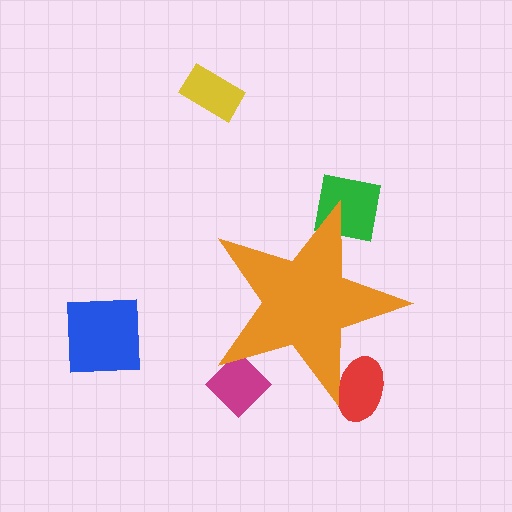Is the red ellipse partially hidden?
Yes, the red ellipse is partially hidden behind the orange star.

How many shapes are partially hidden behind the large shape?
3 shapes are partially hidden.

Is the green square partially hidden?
Yes, the green square is partially hidden behind the orange star.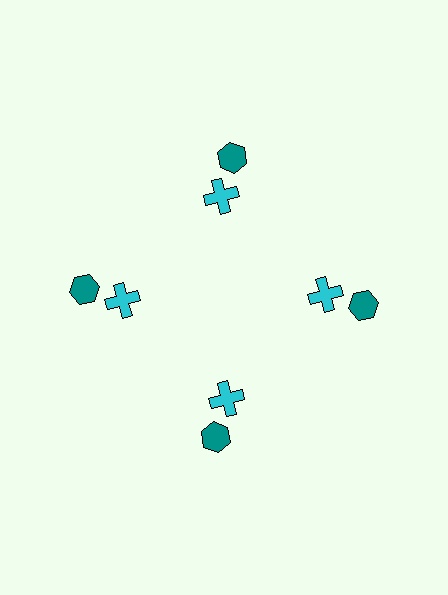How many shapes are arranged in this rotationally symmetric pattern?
There are 8 shapes, arranged in 4 groups of 2.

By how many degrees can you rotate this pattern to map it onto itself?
The pattern maps onto itself every 90 degrees of rotation.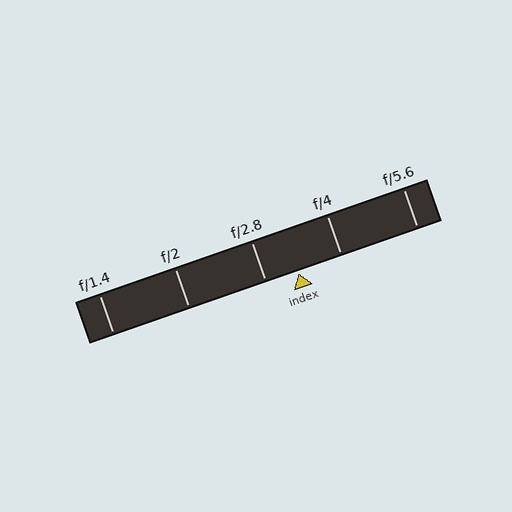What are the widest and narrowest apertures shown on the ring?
The widest aperture shown is f/1.4 and the narrowest is f/5.6.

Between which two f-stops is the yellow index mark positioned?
The index mark is between f/2.8 and f/4.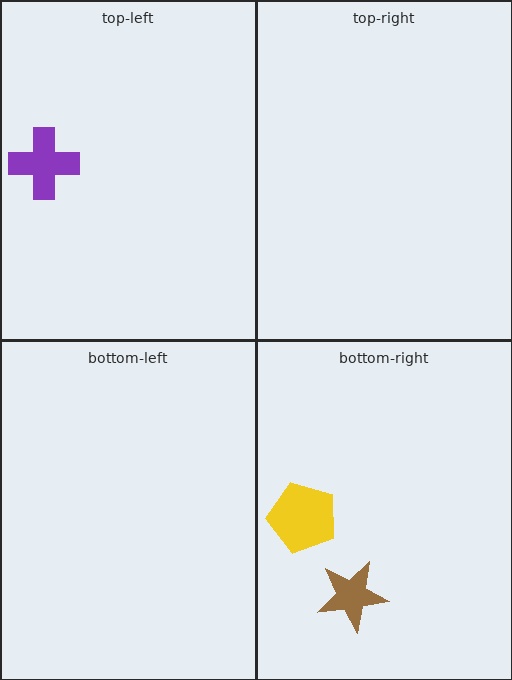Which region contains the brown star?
The bottom-right region.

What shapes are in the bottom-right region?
The brown star, the yellow pentagon.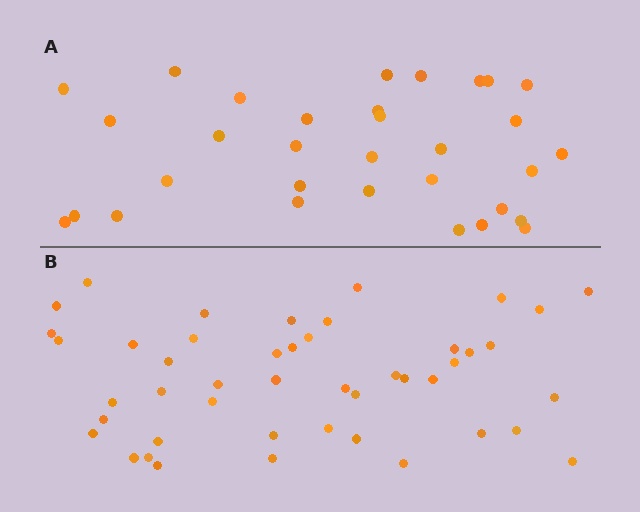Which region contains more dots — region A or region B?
Region B (the bottom region) has more dots.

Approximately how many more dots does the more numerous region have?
Region B has approximately 15 more dots than region A.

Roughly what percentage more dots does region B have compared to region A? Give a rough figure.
About 45% more.